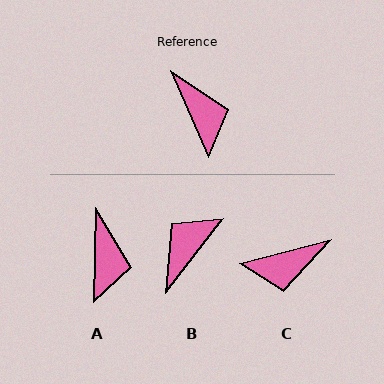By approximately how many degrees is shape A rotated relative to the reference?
Approximately 25 degrees clockwise.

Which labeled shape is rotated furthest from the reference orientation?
B, about 119 degrees away.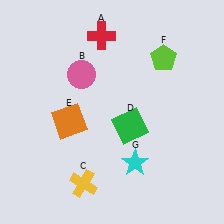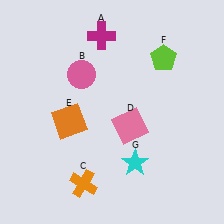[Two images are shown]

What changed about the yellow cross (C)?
In Image 1, C is yellow. In Image 2, it changed to orange.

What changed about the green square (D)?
In Image 1, D is green. In Image 2, it changed to pink.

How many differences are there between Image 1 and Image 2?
There are 3 differences between the two images.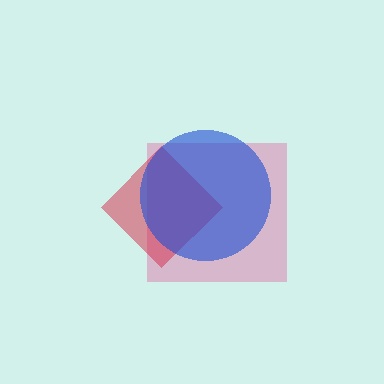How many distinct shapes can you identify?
There are 3 distinct shapes: a pink square, a red diamond, a blue circle.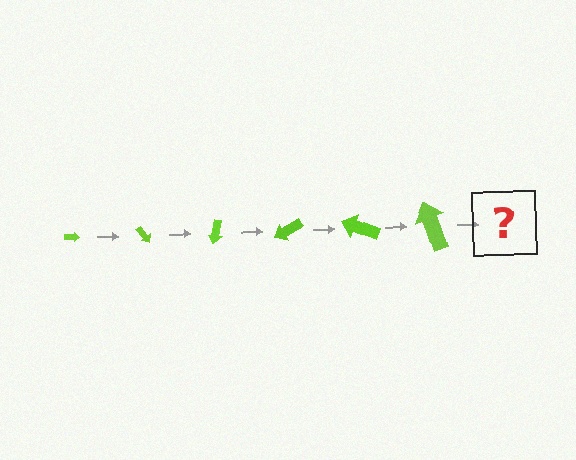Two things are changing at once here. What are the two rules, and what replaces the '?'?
The two rules are that the arrow grows larger each step and it rotates 50 degrees each step. The '?' should be an arrow, larger than the previous one and rotated 300 degrees from the start.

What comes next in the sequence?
The next element should be an arrow, larger than the previous one and rotated 300 degrees from the start.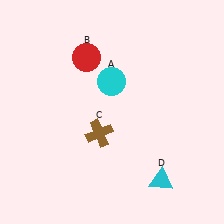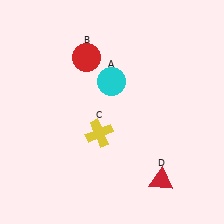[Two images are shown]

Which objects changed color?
C changed from brown to yellow. D changed from cyan to red.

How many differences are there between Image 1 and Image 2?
There are 2 differences between the two images.